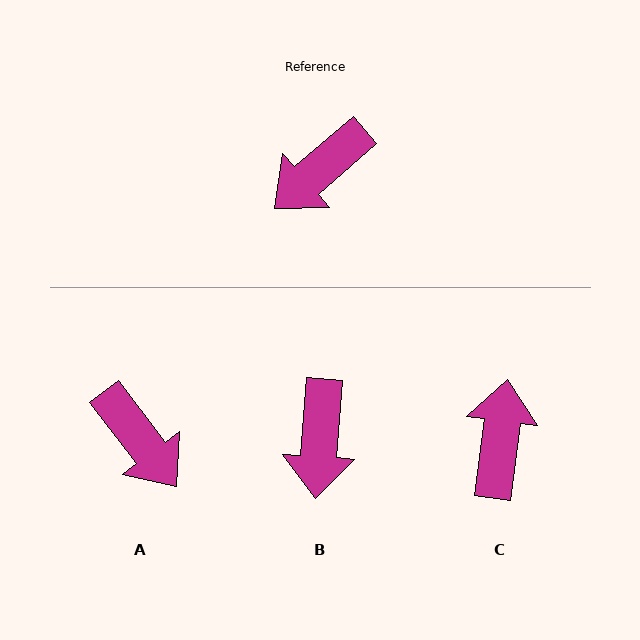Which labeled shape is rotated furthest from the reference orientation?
C, about 138 degrees away.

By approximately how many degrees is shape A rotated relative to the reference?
Approximately 86 degrees counter-clockwise.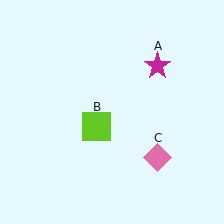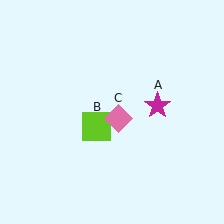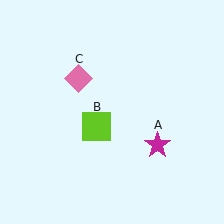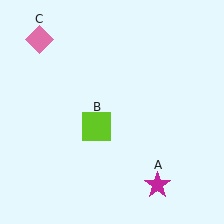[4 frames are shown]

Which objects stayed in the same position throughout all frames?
Lime square (object B) remained stationary.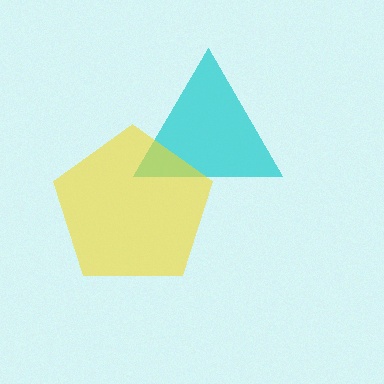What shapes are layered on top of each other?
The layered shapes are: a cyan triangle, a yellow pentagon.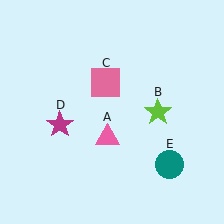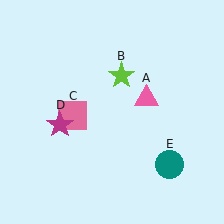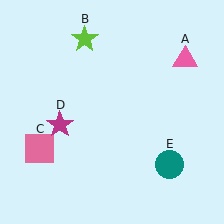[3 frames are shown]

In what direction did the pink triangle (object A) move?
The pink triangle (object A) moved up and to the right.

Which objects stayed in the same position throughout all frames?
Magenta star (object D) and teal circle (object E) remained stationary.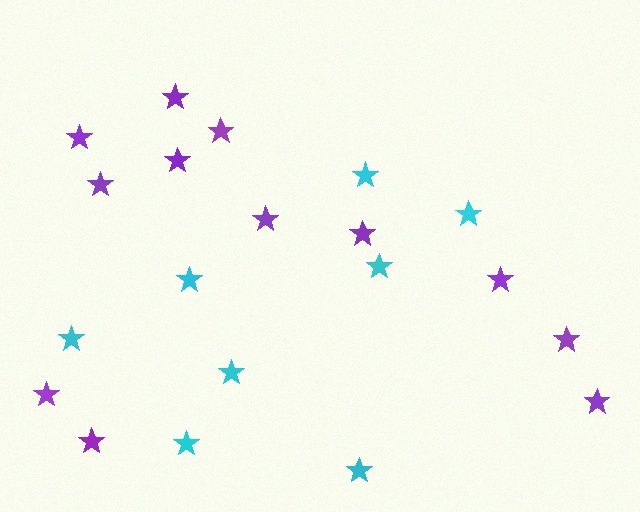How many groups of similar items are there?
There are 2 groups: one group of cyan stars (8) and one group of purple stars (12).